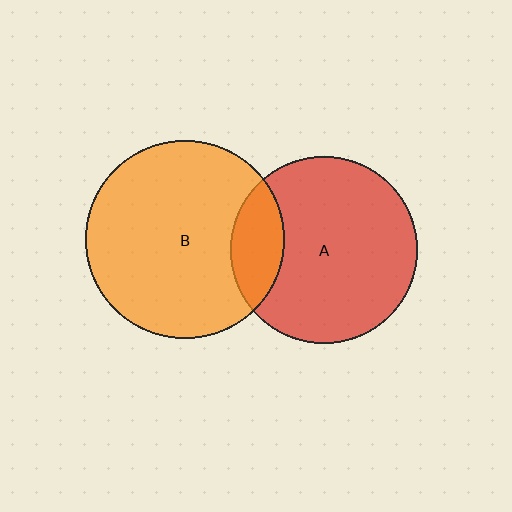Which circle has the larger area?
Circle B (orange).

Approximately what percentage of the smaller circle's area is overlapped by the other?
Approximately 20%.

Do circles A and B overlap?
Yes.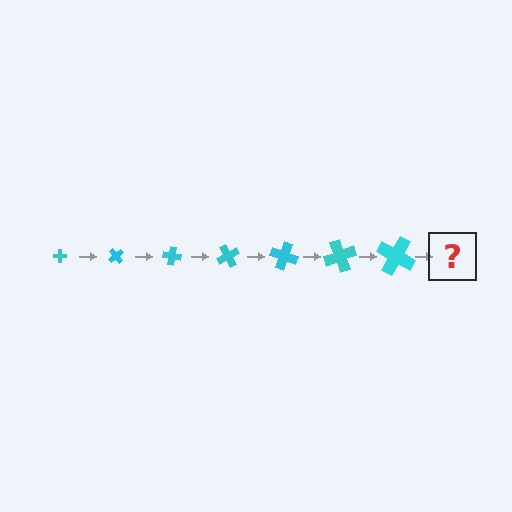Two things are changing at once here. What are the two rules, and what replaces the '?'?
The two rules are that the cross grows larger each step and it rotates 50 degrees each step. The '?' should be a cross, larger than the previous one and rotated 350 degrees from the start.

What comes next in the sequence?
The next element should be a cross, larger than the previous one and rotated 350 degrees from the start.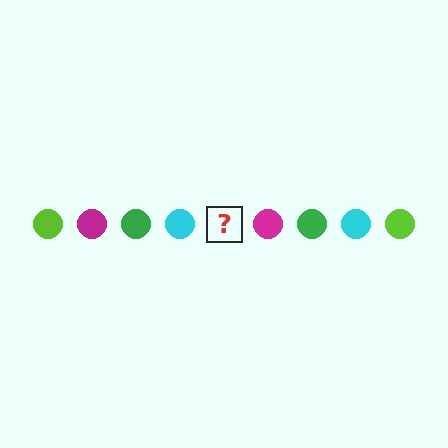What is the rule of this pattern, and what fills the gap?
The rule is that the pattern cycles through lime, magenta, green, cyan circles. The gap should be filled with a lime circle.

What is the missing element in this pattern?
The missing element is a lime circle.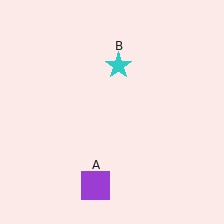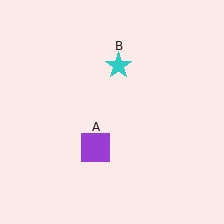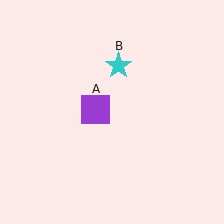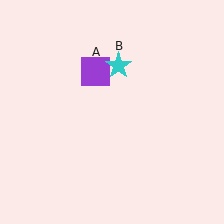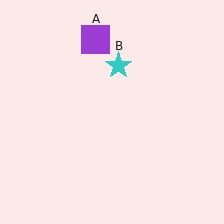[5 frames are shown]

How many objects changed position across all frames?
1 object changed position: purple square (object A).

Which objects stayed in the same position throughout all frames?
Cyan star (object B) remained stationary.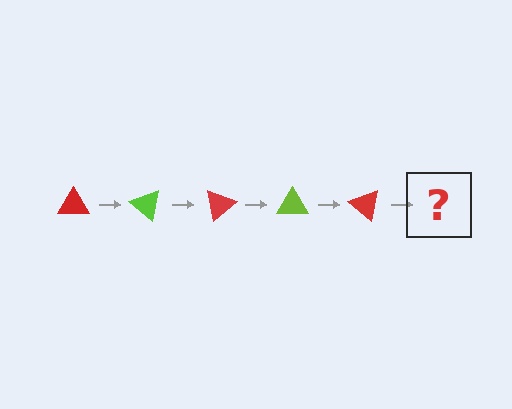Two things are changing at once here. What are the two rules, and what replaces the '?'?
The two rules are that it rotates 40 degrees each step and the color cycles through red and lime. The '?' should be a lime triangle, rotated 200 degrees from the start.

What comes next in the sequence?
The next element should be a lime triangle, rotated 200 degrees from the start.